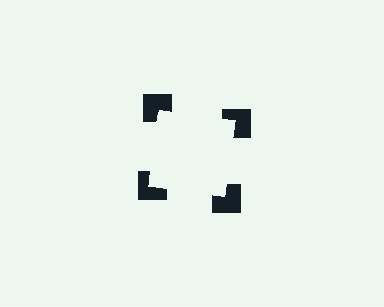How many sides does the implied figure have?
4 sides.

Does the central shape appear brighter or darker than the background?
It typically appears slightly brighter than the background, even though no actual brightness change is drawn.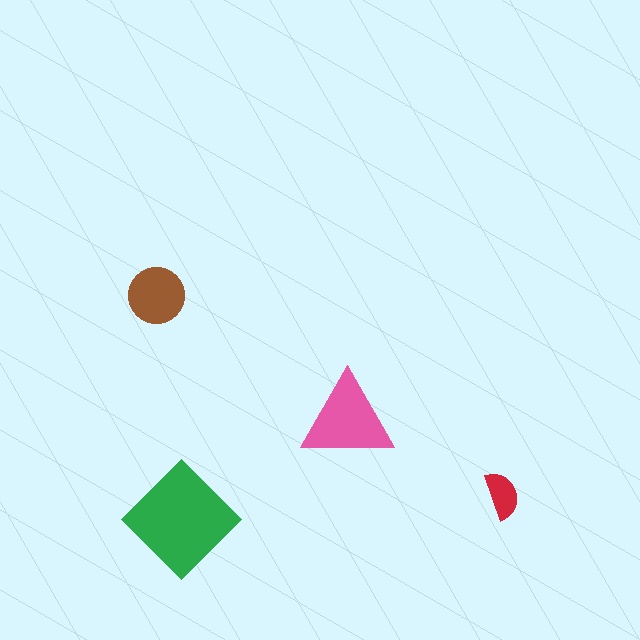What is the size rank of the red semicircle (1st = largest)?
4th.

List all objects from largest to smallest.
The green diamond, the pink triangle, the brown circle, the red semicircle.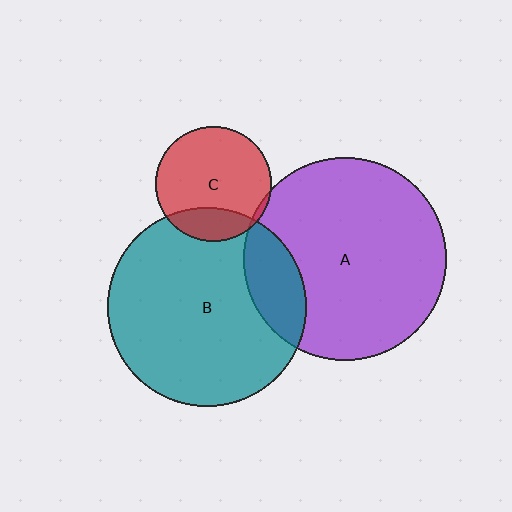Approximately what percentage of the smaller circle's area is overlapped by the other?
Approximately 5%.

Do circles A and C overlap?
Yes.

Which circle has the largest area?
Circle A (purple).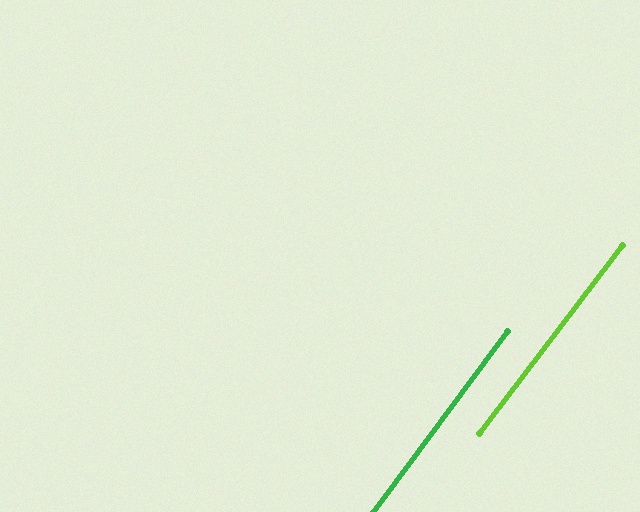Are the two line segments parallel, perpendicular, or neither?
Parallel — their directions differ by only 0.4°.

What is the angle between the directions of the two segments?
Approximately 0 degrees.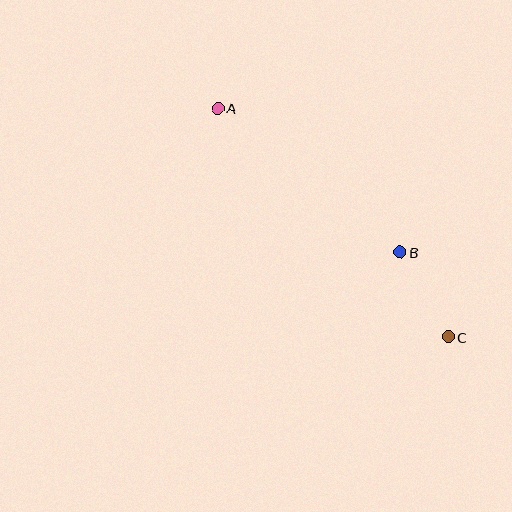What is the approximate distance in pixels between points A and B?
The distance between A and B is approximately 233 pixels.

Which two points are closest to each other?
Points B and C are closest to each other.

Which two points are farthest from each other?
Points A and C are farthest from each other.